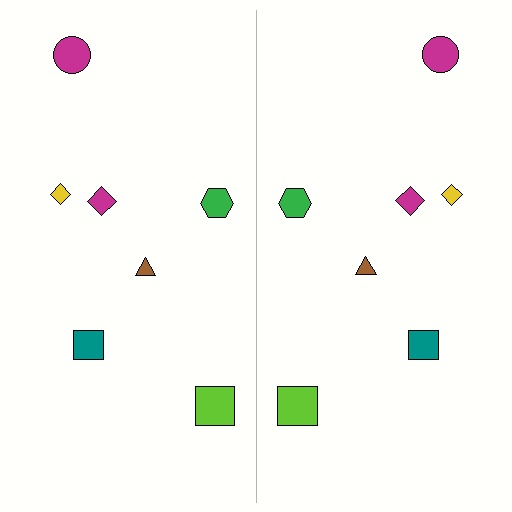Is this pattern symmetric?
Yes, this pattern has bilateral (reflection) symmetry.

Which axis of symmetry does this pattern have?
The pattern has a vertical axis of symmetry running through the center of the image.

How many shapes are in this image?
There are 14 shapes in this image.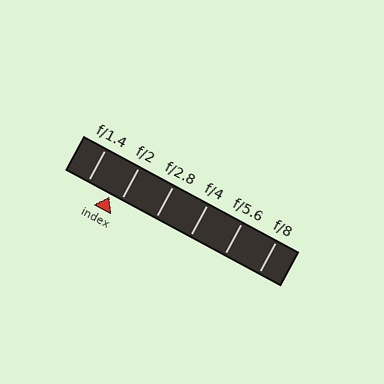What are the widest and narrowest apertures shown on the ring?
The widest aperture shown is f/1.4 and the narrowest is f/8.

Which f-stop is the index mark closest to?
The index mark is closest to f/2.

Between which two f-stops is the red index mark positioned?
The index mark is between f/1.4 and f/2.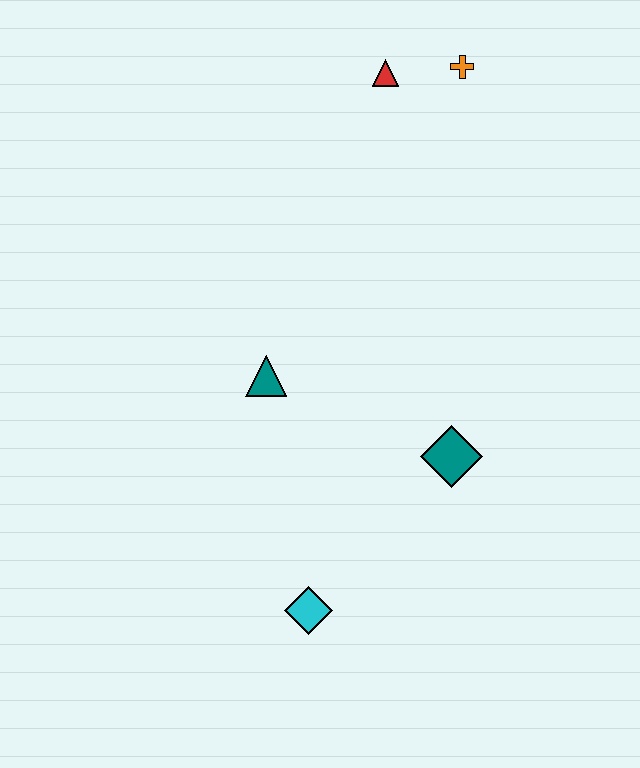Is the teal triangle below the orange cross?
Yes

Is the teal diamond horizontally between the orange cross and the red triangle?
Yes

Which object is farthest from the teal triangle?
The orange cross is farthest from the teal triangle.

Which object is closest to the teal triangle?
The teal diamond is closest to the teal triangle.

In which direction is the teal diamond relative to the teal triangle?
The teal diamond is to the right of the teal triangle.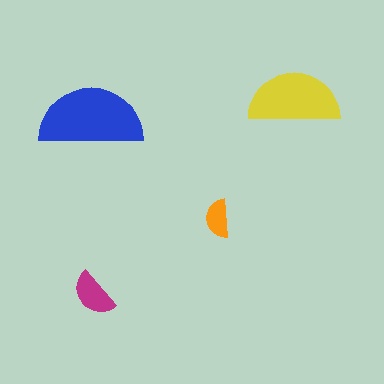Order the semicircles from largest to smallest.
the blue one, the yellow one, the magenta one, the orange one.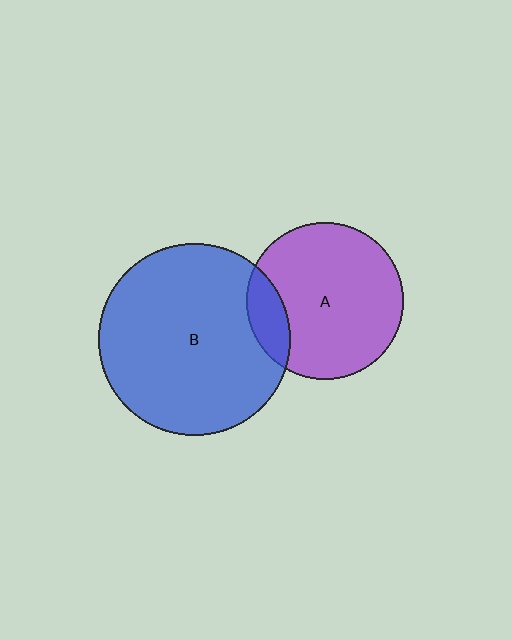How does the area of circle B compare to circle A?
Approximately 1.5 times.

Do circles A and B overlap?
Yes.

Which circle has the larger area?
Circle B (blue).